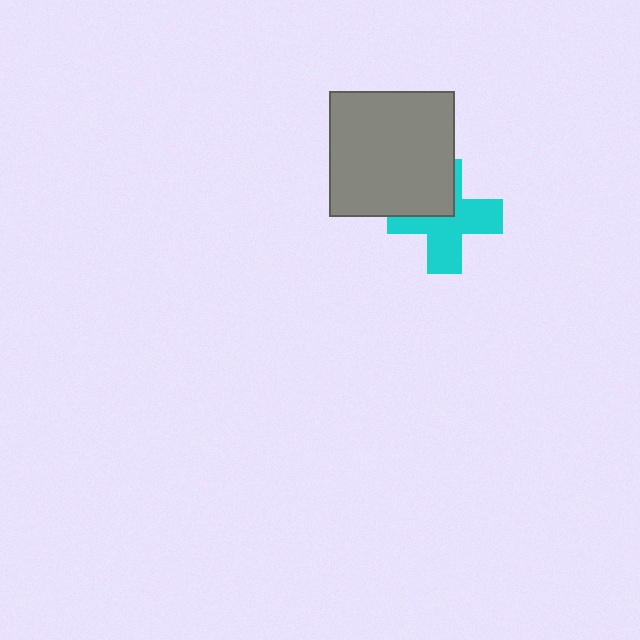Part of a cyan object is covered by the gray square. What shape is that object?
It is a cross.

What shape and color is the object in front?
The object in front is a gray square.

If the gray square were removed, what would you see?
You would see the complete cyan cross.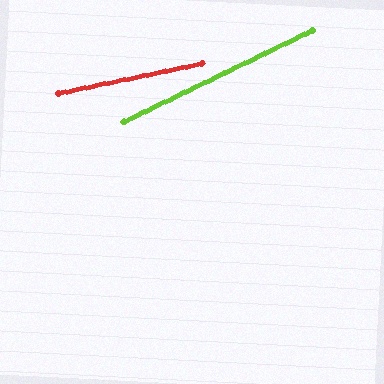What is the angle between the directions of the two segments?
Approximately 14 degrees.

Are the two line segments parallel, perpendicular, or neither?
Neither parallel nor perpendicular — they differ by about 14°.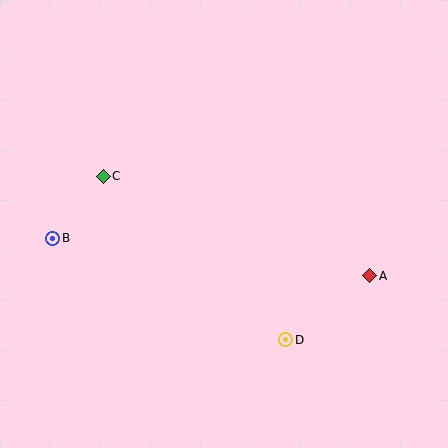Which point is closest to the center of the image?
Point C at (103, 176) is closest to the center.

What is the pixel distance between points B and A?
The distance between B and A is 319 pixels.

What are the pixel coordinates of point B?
Point B is at (53, 238).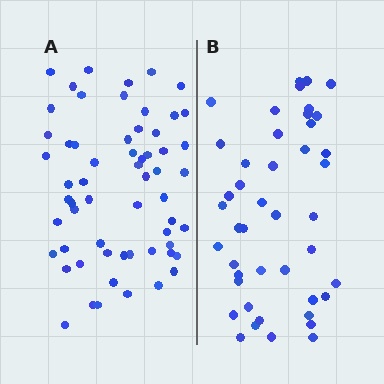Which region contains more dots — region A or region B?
Region A (the left region) has more dots.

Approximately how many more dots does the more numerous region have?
Region A has approximately 15 more dots than region B.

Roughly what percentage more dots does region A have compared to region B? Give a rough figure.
About 35% more.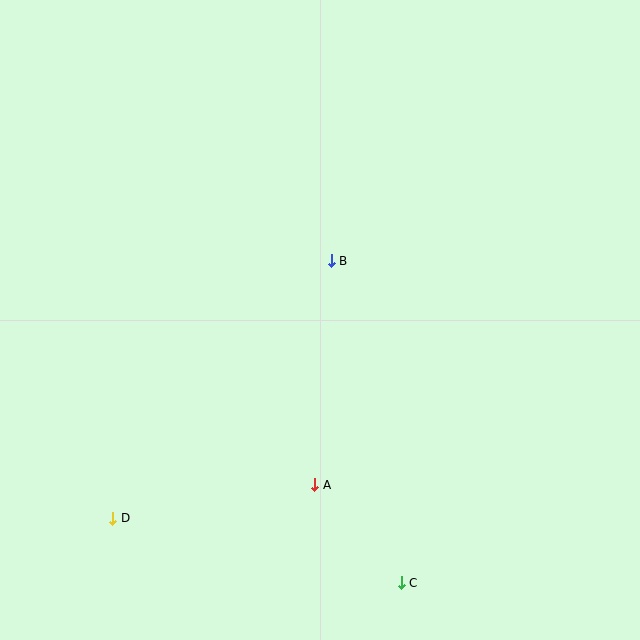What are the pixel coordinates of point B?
Point B is at (331, 261).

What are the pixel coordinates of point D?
Point D is at (113, 518).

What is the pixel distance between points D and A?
The distance between D and A is 205 pixels.